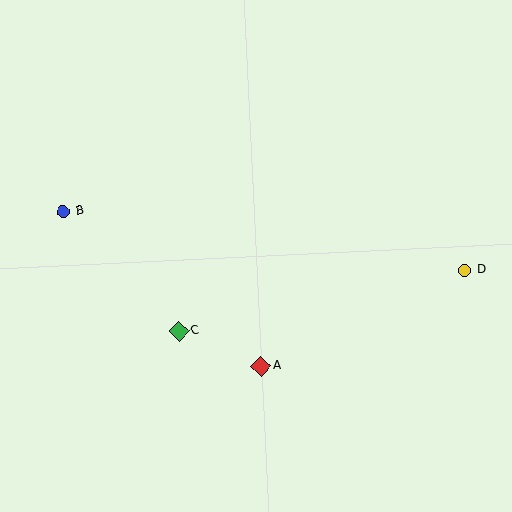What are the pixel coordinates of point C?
Point C is at (179, 331).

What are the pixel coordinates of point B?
Point B is at (63, 211).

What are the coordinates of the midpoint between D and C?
The midpoint between D and C is at (322, 301).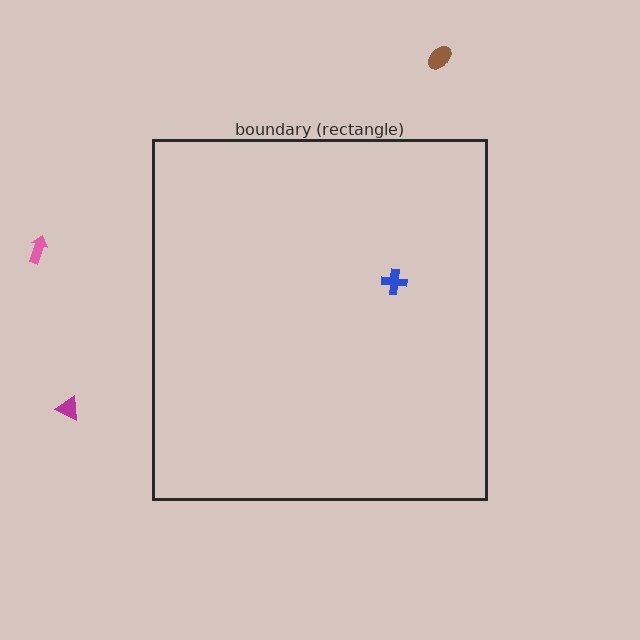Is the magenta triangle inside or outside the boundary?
Outside.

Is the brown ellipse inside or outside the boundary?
Outside.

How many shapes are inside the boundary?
1 inside, 3 outside.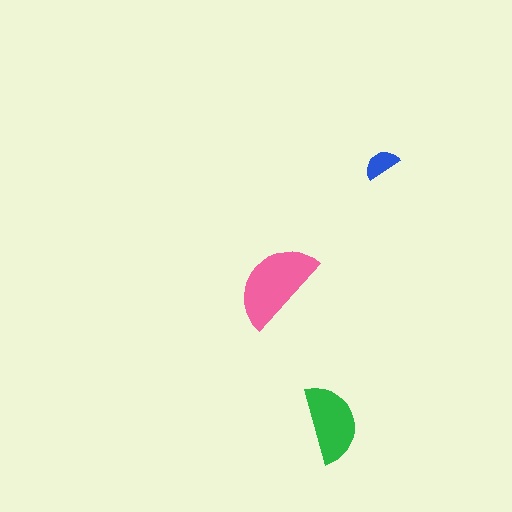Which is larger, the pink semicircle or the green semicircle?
The pink one.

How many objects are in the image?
There are 3 objects in the image.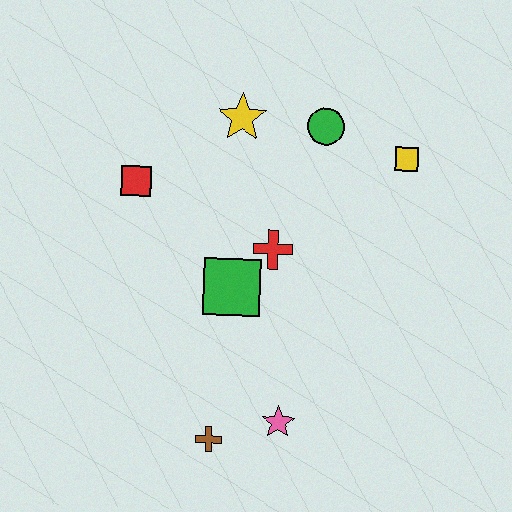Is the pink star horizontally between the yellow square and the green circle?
No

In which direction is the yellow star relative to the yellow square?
The yellow star is to the left of the yellow square.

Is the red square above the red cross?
Yes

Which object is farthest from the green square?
The yellow square is farthest from the green square.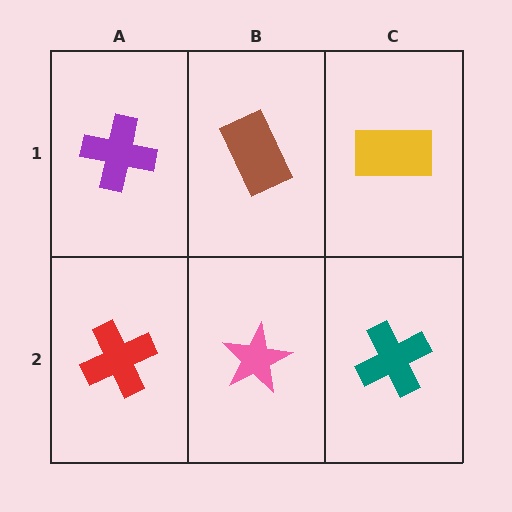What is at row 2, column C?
A teal cross.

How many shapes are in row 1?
3 shapes.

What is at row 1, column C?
A yellow rectangle.